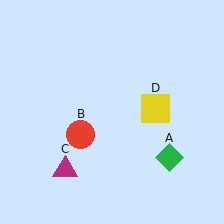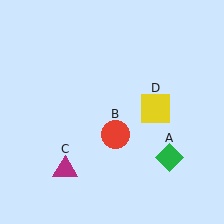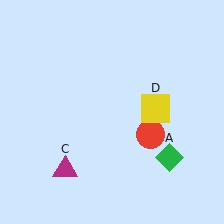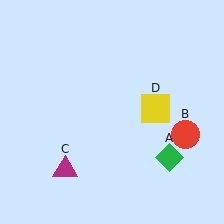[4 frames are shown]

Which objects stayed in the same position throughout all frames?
Green diamond (object A) and magenta triangle (object C) and yellow square (object D) remained stationary.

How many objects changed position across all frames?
1 object changed position: red circle (object B).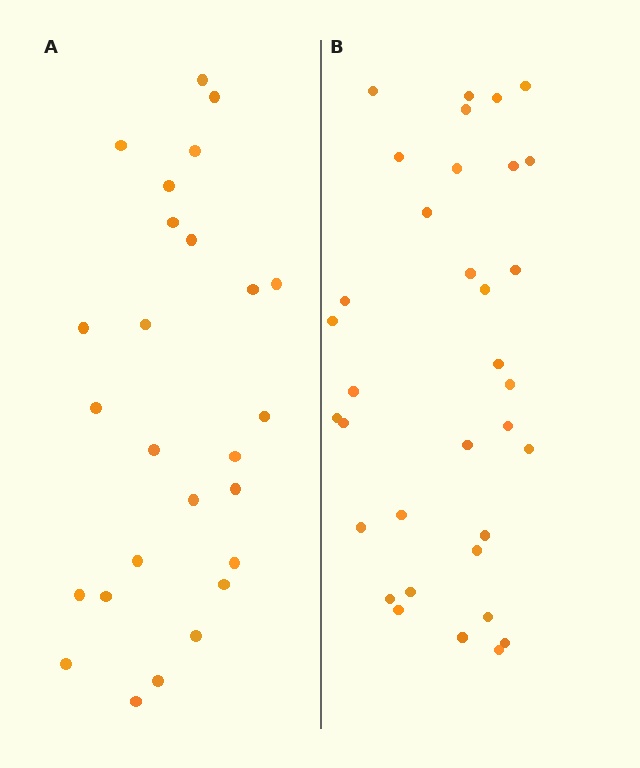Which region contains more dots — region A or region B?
Region B (the right region) has more dots.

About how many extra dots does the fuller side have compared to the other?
Region B has roughly 8 or so more dots than region A.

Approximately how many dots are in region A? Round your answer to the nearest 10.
About 30 dots. (The exact count is 26, which rounds to 30.)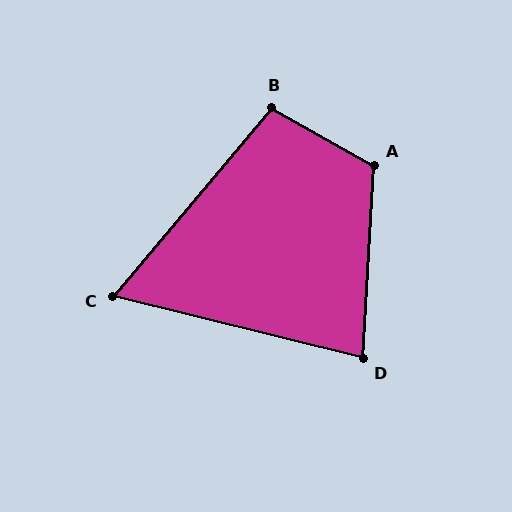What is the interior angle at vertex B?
Approximately 101 degrees (obtuse).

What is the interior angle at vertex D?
Approximately 79 degrees (acute).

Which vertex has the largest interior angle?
A, at approximately 116 degrees.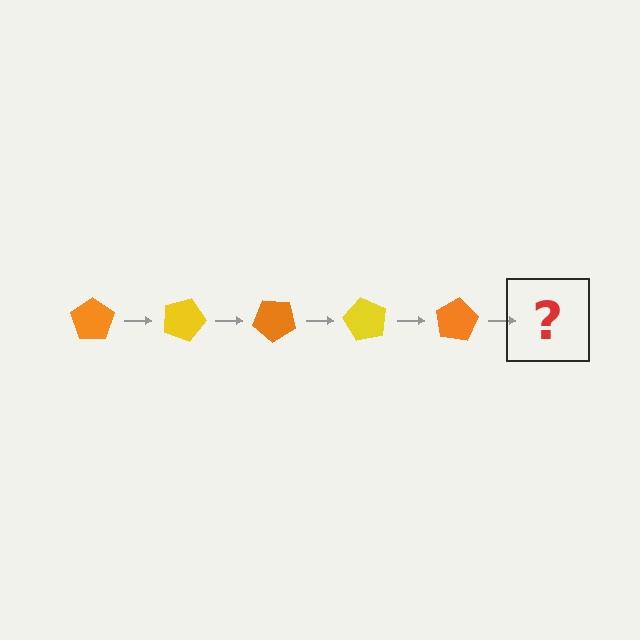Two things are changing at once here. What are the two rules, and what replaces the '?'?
The two rules are that it rotates 20 degrees each step and the color cycles through orange and yellow. The '?' should be a yellow pentagon, rotated 100 degrees from the start.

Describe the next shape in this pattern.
It should be a yellow pentagon, rotated 100 degrees from the start.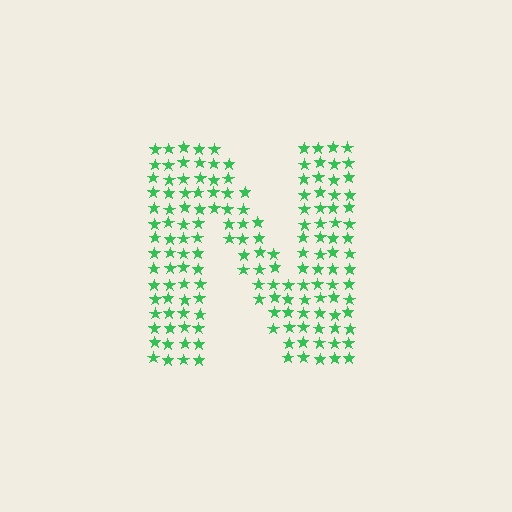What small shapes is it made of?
It is made of small stars.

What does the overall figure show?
The overall figure shows the letter N.